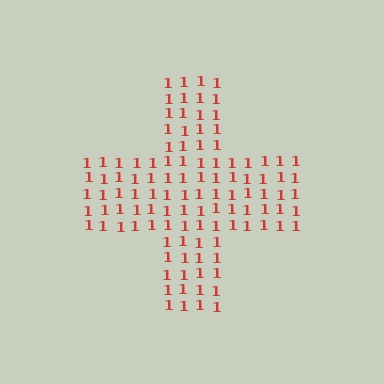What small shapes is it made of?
It is made of small digit 1's.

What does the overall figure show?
The overall figure shows a cross.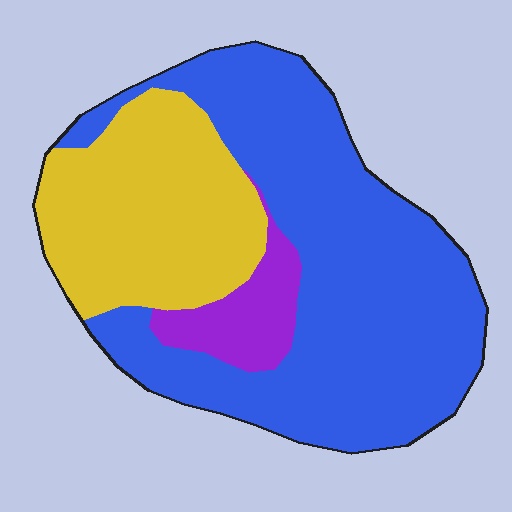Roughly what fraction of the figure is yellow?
Yellow takes up about one third (1/3) of the figure.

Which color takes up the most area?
Blue, at roughly 60%.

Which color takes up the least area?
Purple, at roughly 10%.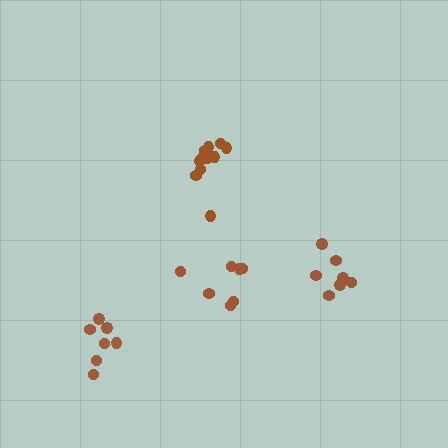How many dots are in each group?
Group 1: 7 dots, Group 2: 12 dots, Group 3: 7 dots, Group 4: 7 dots (33 total).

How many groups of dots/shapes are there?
There are 4 groups.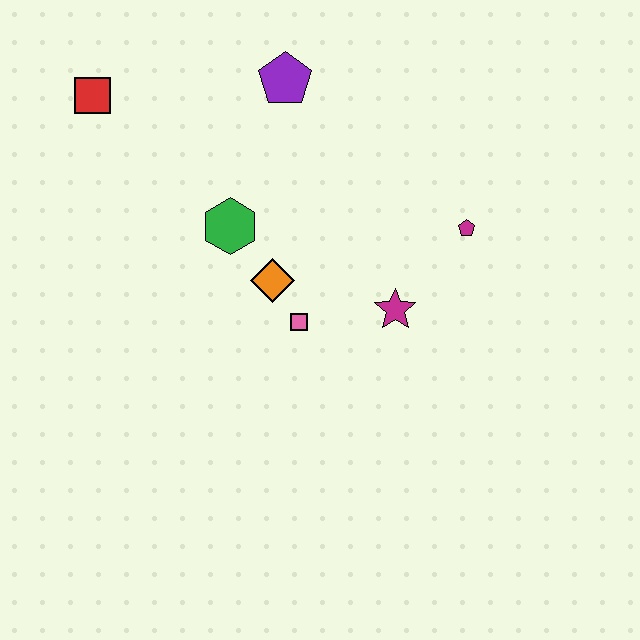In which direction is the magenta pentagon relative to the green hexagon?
The magenta pentagon is to the right of the green hexagon.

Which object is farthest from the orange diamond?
The red square is farthest from the orange diamond.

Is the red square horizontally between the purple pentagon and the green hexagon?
No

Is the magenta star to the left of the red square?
No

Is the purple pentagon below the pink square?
No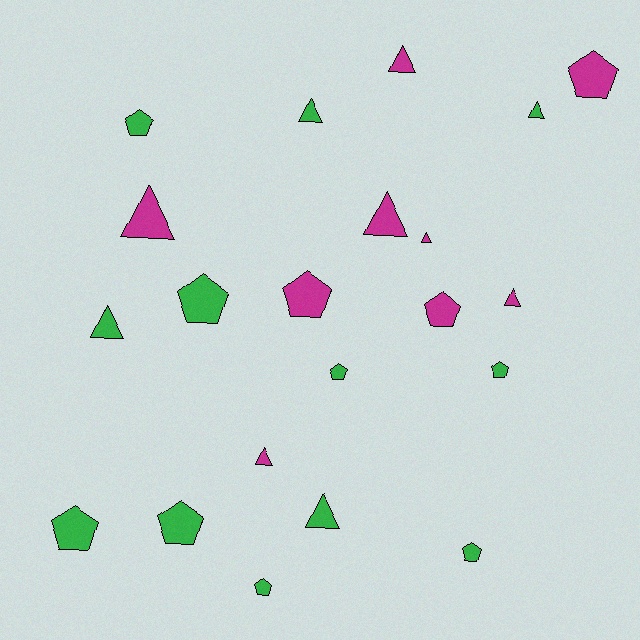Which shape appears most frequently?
Pentagon, with 11 objects.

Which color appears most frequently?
Green, with 12 objects.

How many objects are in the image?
There are 21 objects.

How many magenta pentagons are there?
There are 3 magenta pentagons.